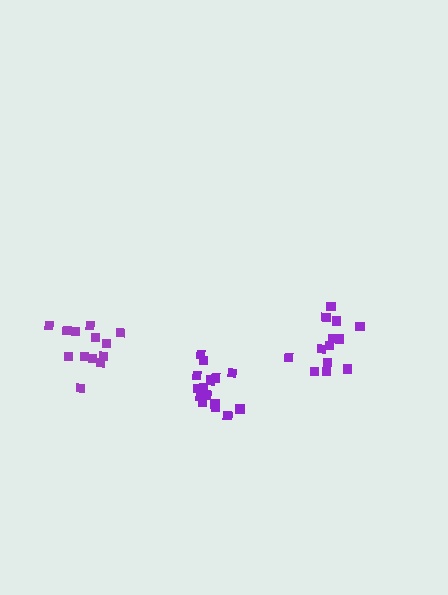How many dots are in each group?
Group 1: 15 dots, Group 2: 13 dots, Group 3: 13 dots (41 total).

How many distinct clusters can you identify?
There are 3 distinct clusters.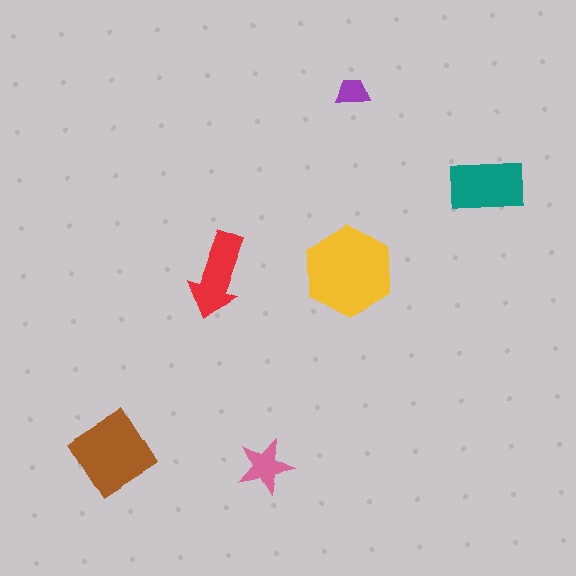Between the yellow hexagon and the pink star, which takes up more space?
The yellow hexagon.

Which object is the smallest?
The purple trapezoid.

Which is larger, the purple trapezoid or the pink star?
The pink star.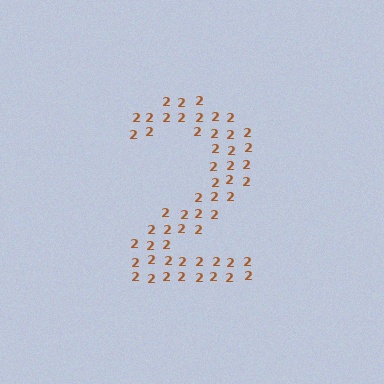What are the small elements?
The small elements are digit 2's.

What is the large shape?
The large shape is the digit 2.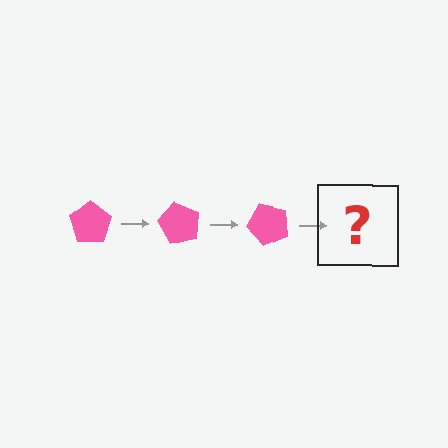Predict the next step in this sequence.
The next step is a pink pentagon rotated 180 degrees.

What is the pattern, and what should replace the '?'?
The pattern is that the pentagon rotates 60 degrees each step. The '?' should be a pink pentagon rotated 180 degrees.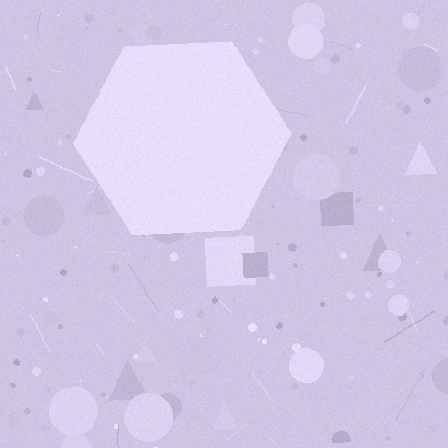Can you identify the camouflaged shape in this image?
The camouflaged shape is a hexagon.